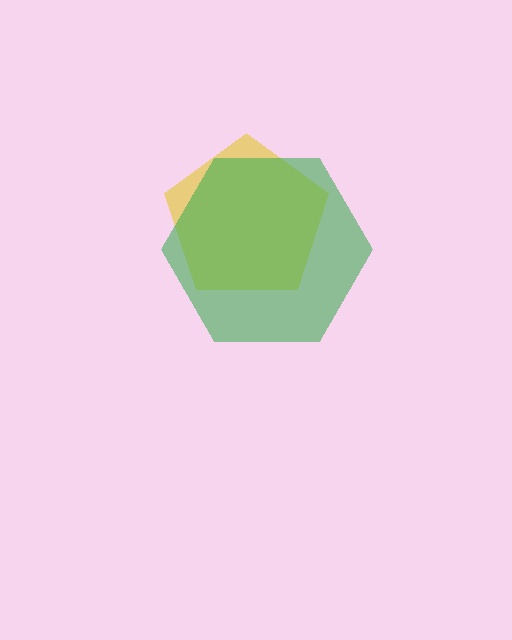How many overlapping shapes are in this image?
There are 2 overlapping shapes in the image.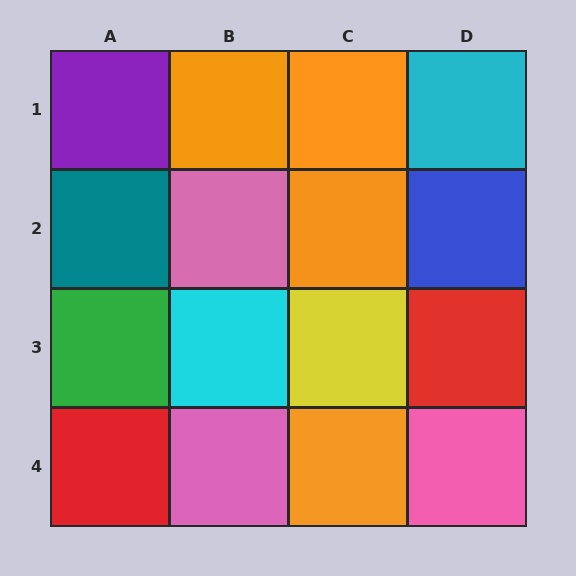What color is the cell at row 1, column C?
Orange.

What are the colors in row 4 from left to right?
Red, pink, orange, pink.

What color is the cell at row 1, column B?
Orange.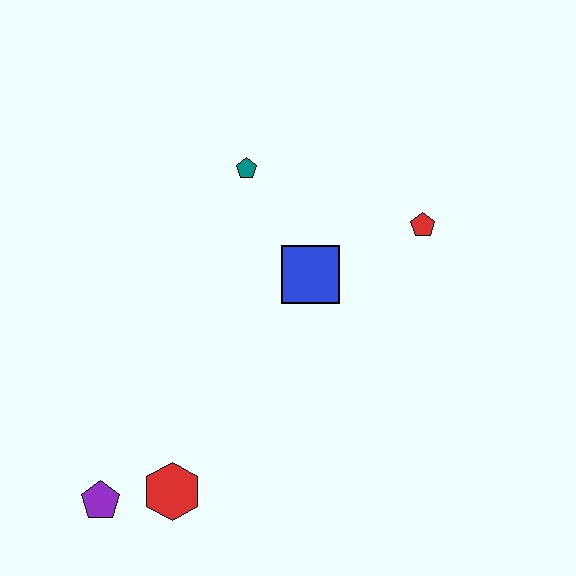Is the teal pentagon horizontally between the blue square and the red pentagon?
No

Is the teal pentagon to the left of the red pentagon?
Yes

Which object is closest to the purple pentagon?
The red hexagon is closest to the purple pentagon.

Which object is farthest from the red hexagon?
The red pentagon is farthest from the red hexagon.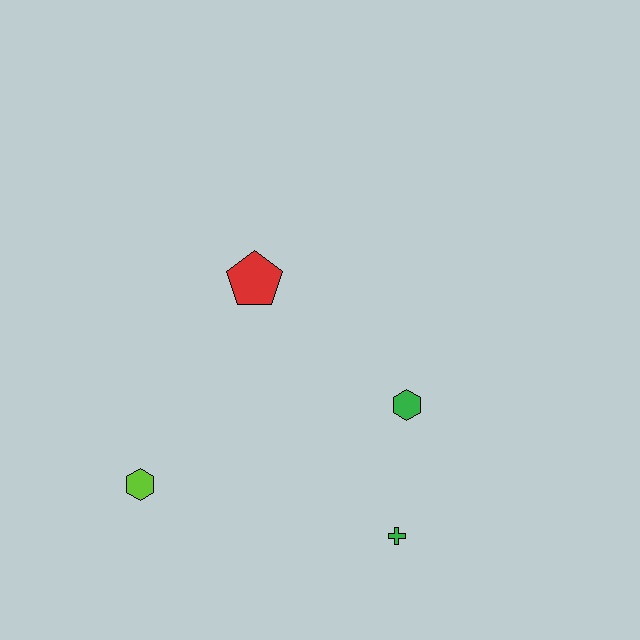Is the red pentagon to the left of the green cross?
Yes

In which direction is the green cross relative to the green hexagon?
The green cross is below the green hexagon.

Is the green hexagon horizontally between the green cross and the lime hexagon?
No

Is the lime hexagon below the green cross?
No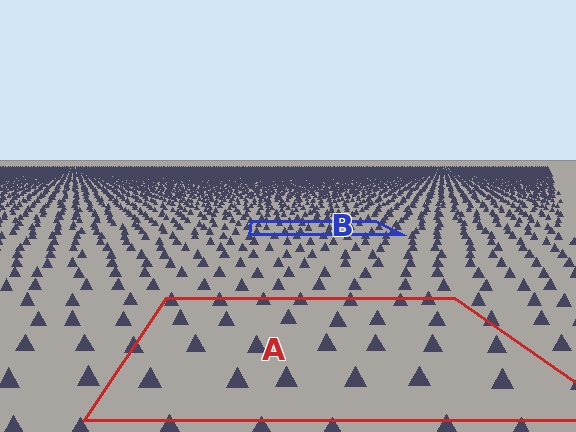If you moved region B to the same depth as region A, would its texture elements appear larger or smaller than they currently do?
They would appear larger. At a closer depth, the same texture elements are projected at a bigger on-screen size.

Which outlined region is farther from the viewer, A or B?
Region B is farther from the viewer — the texture elements inside it appear smaller and more densely packed.